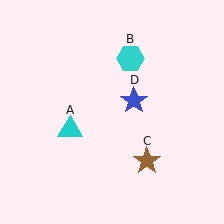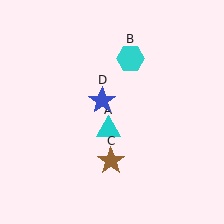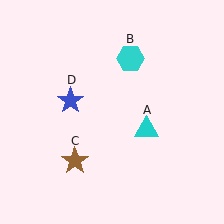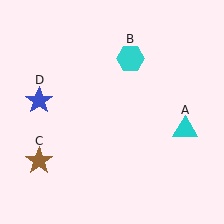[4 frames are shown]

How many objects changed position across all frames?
3 objects changed position: cyan triangle (object A), brown star (object C), blue star (object D).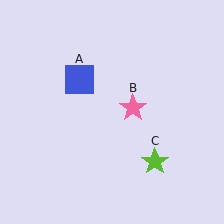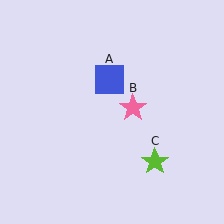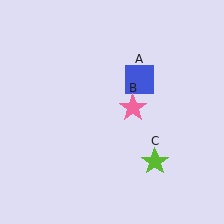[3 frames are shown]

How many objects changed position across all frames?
1 object changed position: blue square (object A).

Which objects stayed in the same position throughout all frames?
Pink star (object B) and lime star (object C) remained stationary.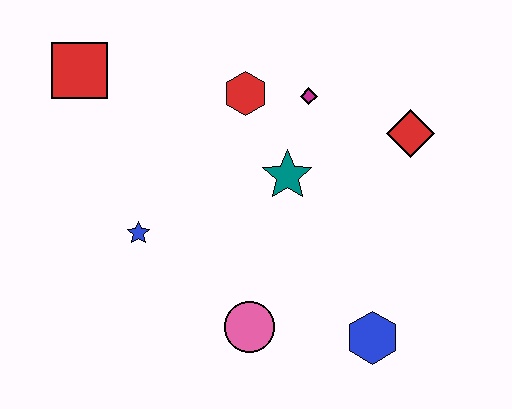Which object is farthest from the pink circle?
The red square is farthest from the pink circle.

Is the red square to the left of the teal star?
Yes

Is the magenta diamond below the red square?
Yes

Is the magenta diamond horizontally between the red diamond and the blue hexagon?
No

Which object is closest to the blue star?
The pink circle is closest to the blue star.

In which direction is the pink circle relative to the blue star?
The pink circle is to the right of the blue star.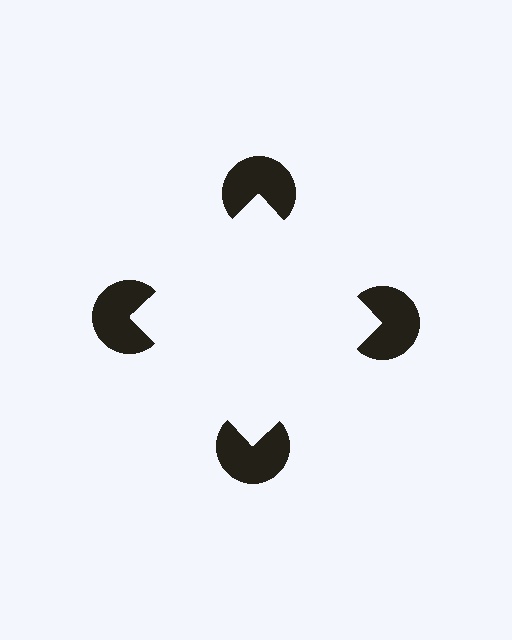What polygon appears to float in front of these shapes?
An illusory square — its edges are inferred from the aligned wedge cuts in the pac-man discs, not physically drawn.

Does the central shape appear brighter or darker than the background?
It typically appears slightly brighter than the background, even though no actual brightness change is drawn.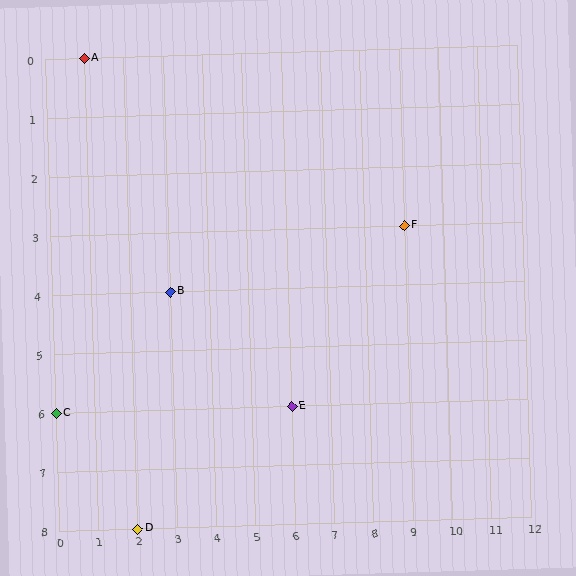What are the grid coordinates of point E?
Point E is at grid coordinates (6, 6).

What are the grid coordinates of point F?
Point F is at grid coordinates (9, 3).